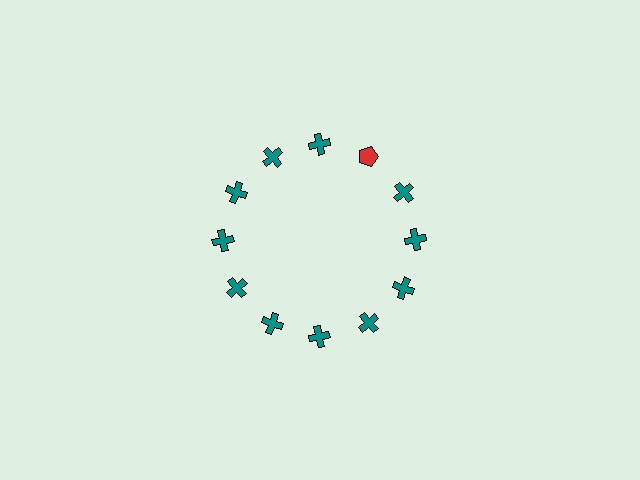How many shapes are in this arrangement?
There are 12 shapes arranged in a ring pattern.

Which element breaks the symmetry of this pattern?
The red pentagon at roughly the 1 o'clock position breaks the symmetry. All other shapes are teal crosses.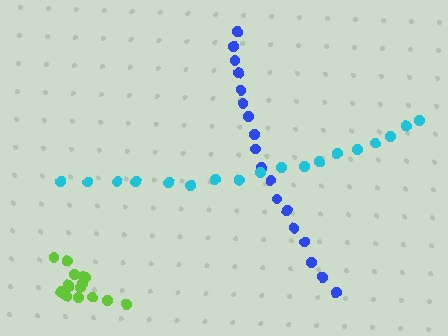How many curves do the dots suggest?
There are 3 distinct paths.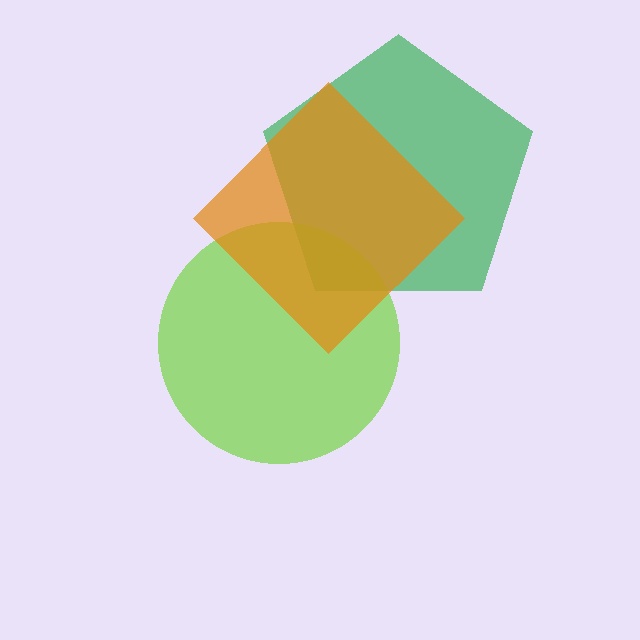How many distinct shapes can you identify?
There are 3 distinct shapes: a green pentagon, a lime circle, an orange diamond.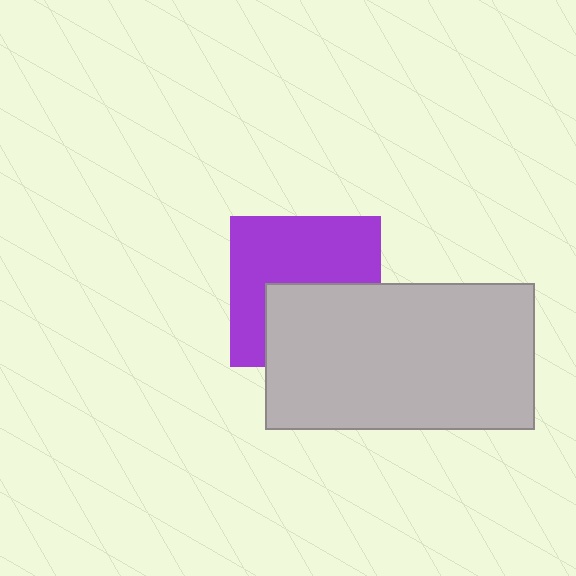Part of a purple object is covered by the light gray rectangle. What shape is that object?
It is a square.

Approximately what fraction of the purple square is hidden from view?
Roughly 42% of the purple square is hidden behind the light gray rectangle.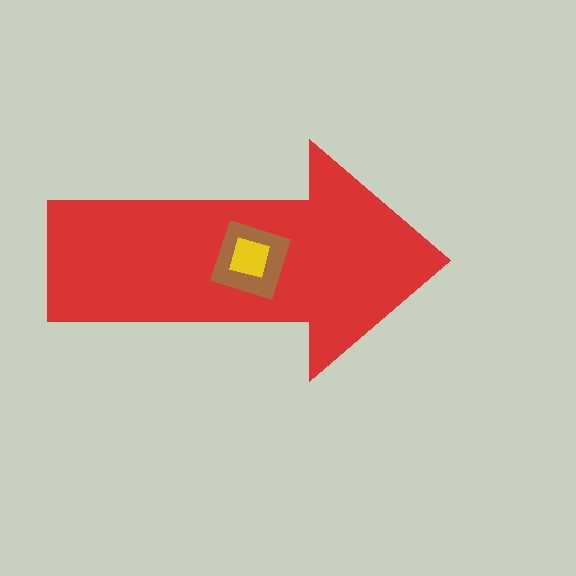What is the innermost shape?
The yellow diamond.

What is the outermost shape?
The red arrow.